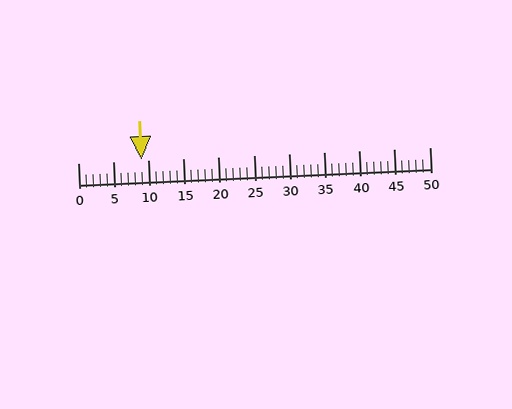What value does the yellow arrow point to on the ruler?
The yellow arrow points to approximately 9.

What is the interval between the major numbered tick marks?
The major tick marks are spaced 5 units apart.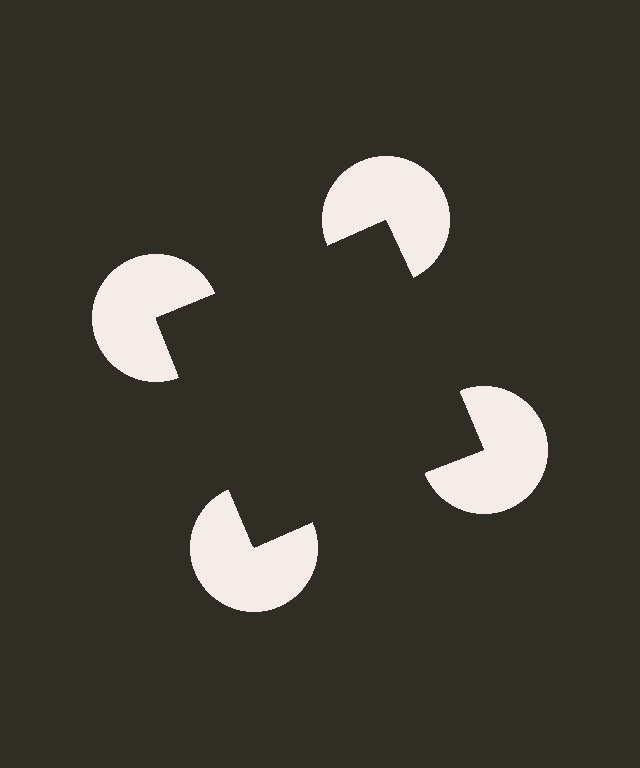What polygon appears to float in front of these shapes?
An illusory square — its edges are inferred from the aligned wedge cuts in the pac-man discs, not physically drawn.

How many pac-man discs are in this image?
There are 4 — one at each vertex of the illusory square.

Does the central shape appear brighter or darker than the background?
It typically appears slightly darker than the background, even though no actual brightness change is drawn.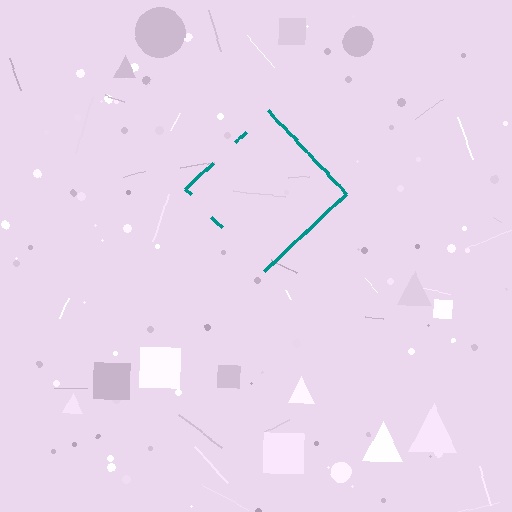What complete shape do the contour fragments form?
The contour fragments form a diamond.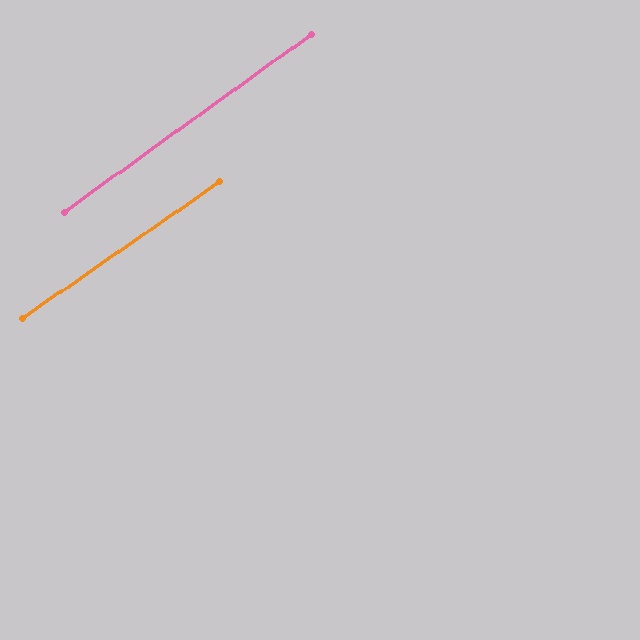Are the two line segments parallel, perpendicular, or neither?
Parallel — their directions differ by only 1.0°.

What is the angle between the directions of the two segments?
Approximately 1 degree.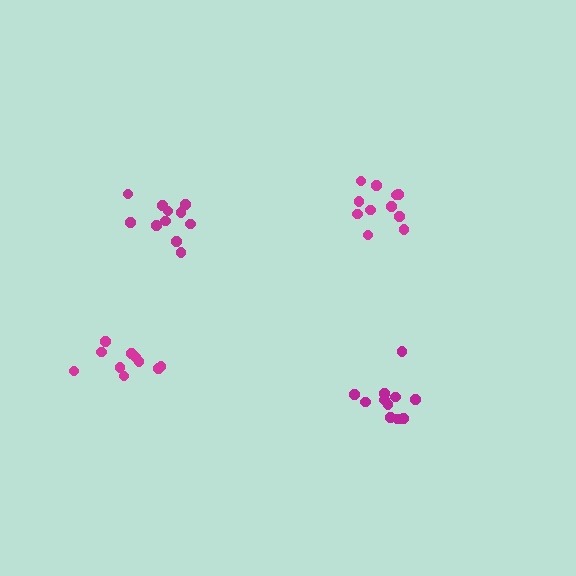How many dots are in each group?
Group 1: 12 dots, Group 2: 10 dots, Group 3: 11 dots, Group 4: 11 dots (44 total).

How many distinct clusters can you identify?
There are 4 distinct clusters.